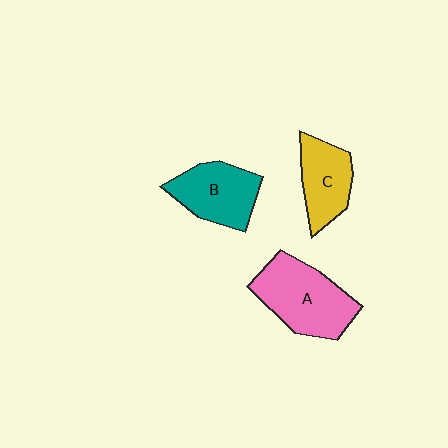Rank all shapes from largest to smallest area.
From largest to smallest: A (pink), B (teal), C (yellow).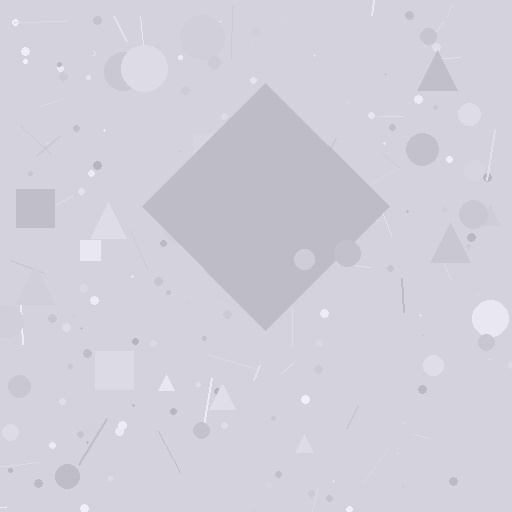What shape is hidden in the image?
A diamond is hidden in the image.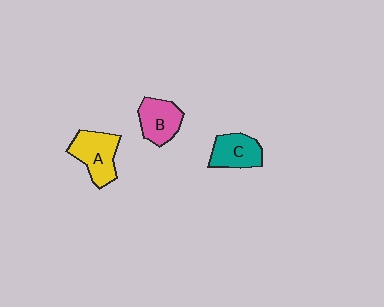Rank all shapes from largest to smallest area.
From largest to smallest: A (yellow), B (pink), C (teal).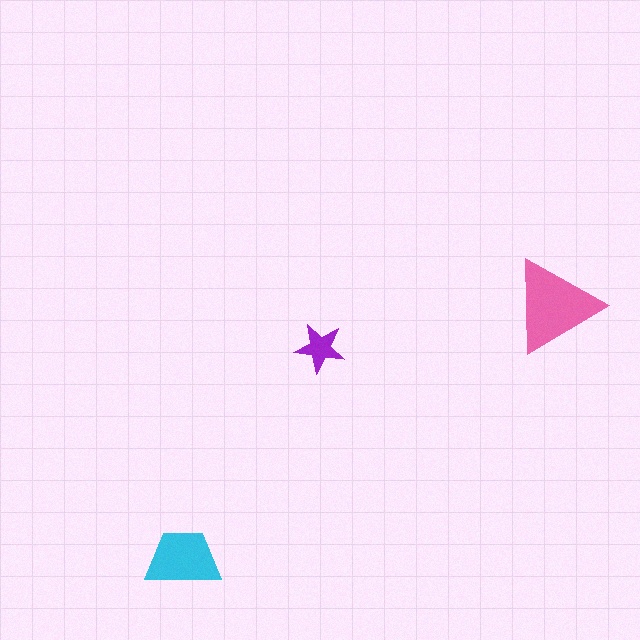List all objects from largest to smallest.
The pink triangle, the cyan trapezoid, the purple star.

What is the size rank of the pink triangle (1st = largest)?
1st.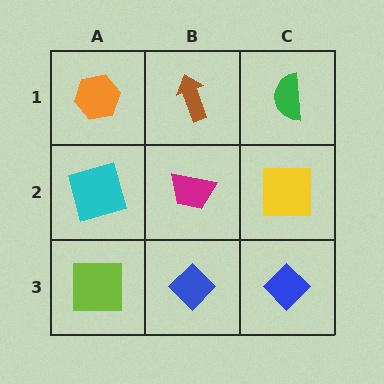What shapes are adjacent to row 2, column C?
A green semicircle (row 1, column C), a blue diamond (row 3, column C), a magenta trapezoid (row 2, column B).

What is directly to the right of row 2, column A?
A magenta trapezoid.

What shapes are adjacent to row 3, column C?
A yellow square (row 2, column C), a blue diamond (row 3, column B).